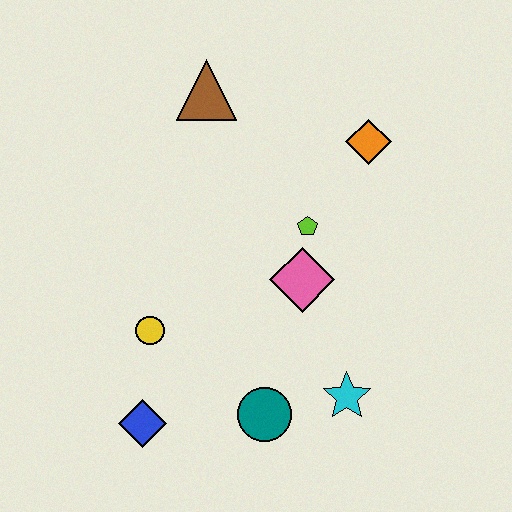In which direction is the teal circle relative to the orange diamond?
The teal circle is below the orange diamond.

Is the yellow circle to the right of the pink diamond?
No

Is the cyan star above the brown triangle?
No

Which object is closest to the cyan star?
The teal circle is closest to the cyan star.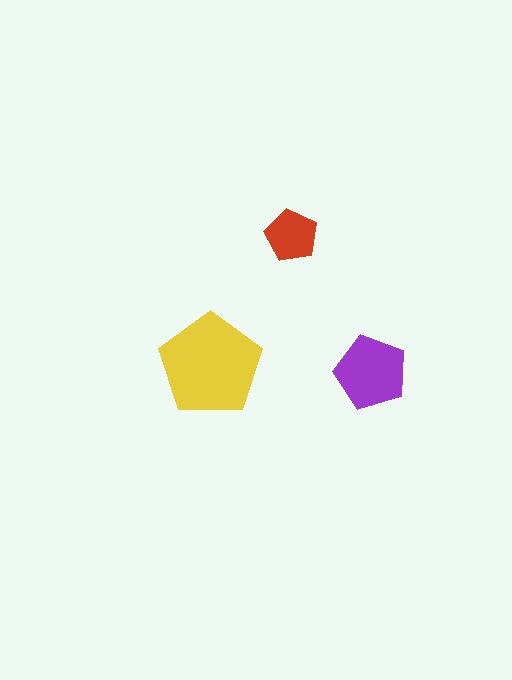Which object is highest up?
The red pentagon is topmost.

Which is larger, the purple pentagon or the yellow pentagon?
The yellow one.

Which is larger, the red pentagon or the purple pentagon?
The purple one.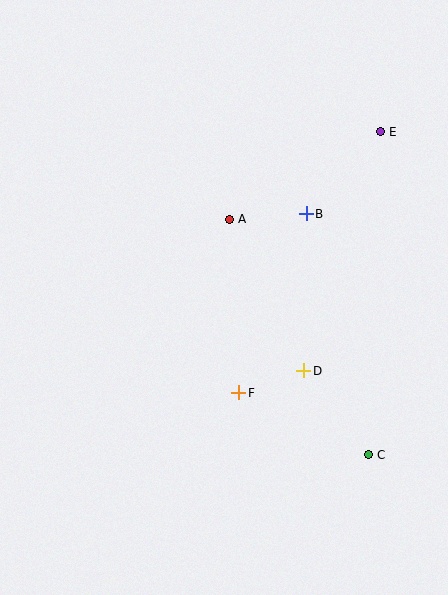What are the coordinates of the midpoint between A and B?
The midpoint between A and B is at (268, 216).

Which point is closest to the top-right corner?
Point E is closest to the top-right corner.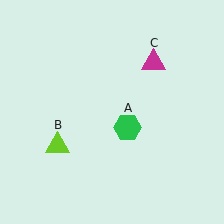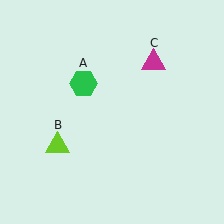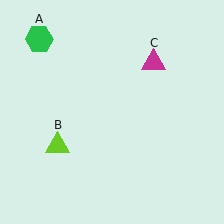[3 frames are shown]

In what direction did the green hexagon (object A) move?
The green hexagon (object A) moved up and to the left.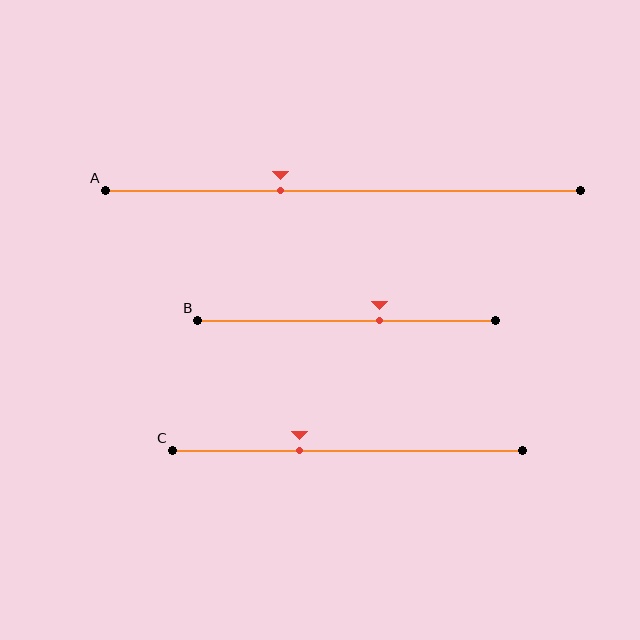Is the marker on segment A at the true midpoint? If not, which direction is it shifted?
No, the marker on segment A is shifted to the left by about 13% of the segment length.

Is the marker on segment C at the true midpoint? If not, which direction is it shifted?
No, the marker on segment C is shifted to the left by about 14% of the segment length.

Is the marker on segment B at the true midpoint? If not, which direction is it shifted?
No, the marker on segment B is shifted to the right by about 11% of the segment length.